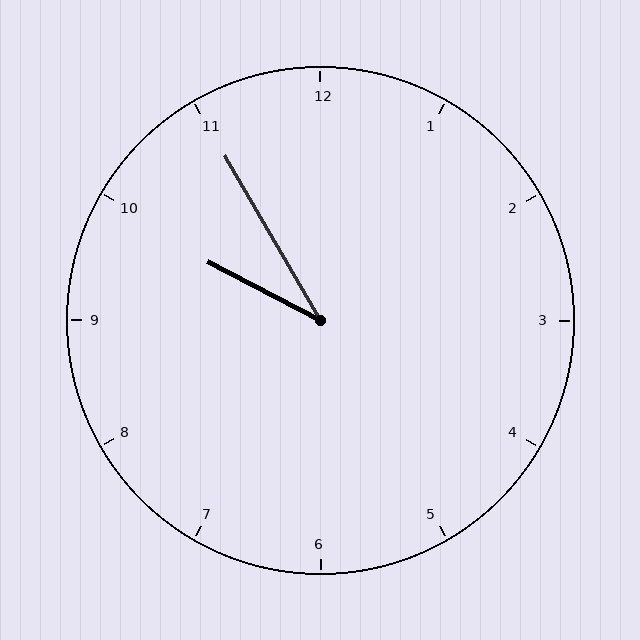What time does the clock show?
9:55.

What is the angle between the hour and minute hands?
Approximately 32 degrees.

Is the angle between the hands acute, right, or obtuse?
It is acute.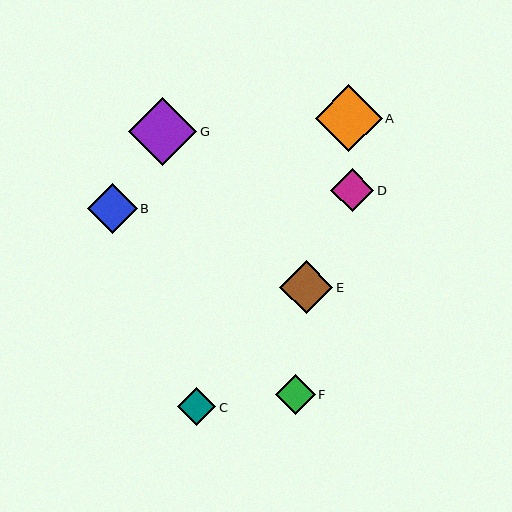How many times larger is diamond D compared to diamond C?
Diamond D is approximately 1.1 times the size of diamond C.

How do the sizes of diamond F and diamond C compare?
Diamond F and diamond C are approximately the same size.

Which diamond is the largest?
Diamond G is the largest with a size of approximately 68 pixels.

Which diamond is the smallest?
Diamond C is the smallest with a size of approximately 38 pixels.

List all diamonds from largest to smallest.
From largest to smallest: G, A, E, B, D, F, C.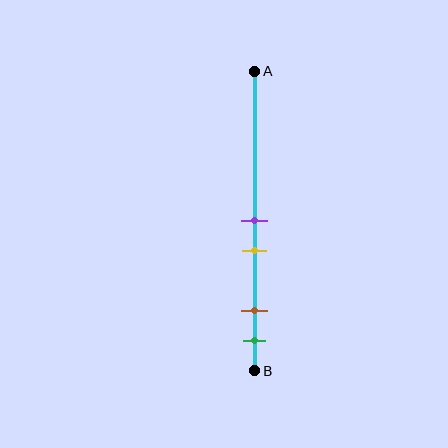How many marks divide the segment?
There are 4 marks dividing the segment.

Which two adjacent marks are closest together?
The purple and yellow marks are the closest adjacent pair.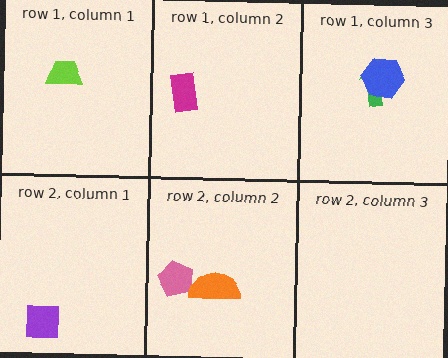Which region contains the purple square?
The row 2, column 1 region.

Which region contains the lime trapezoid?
The row 1, column 1 region.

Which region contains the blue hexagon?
The row 1, column 3 region.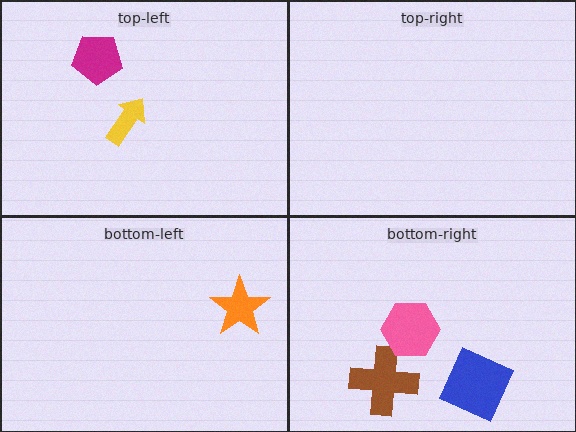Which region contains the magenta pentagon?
The top-left region.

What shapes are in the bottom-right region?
The brown cross, the pink hexagon, the blue square.